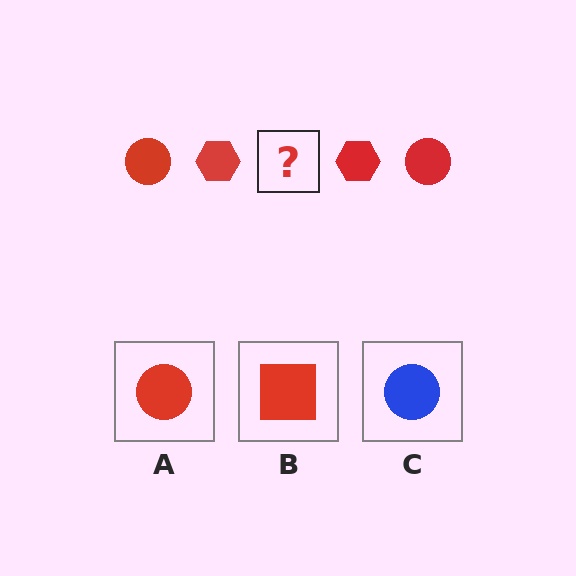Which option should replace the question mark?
Option A.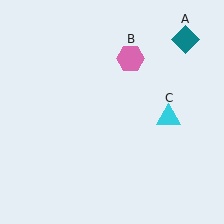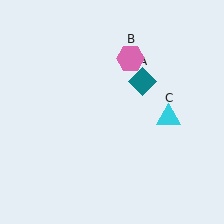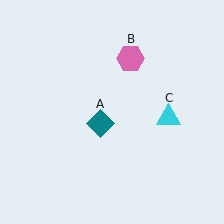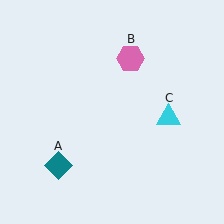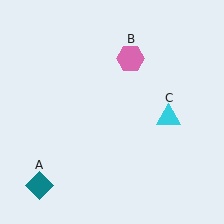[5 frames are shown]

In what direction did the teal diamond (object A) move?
The teal diamond (object A) moved down and to the left.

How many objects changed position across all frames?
1 object changed position: teal diamond (object A).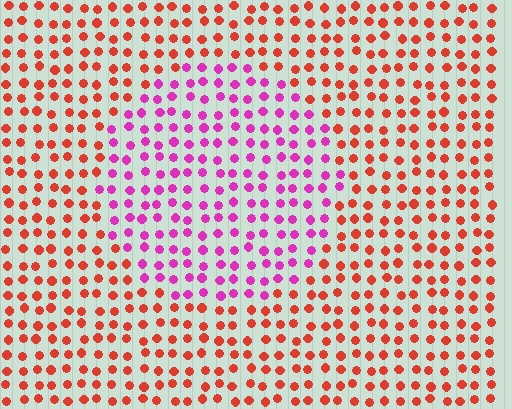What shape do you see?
I see a circle.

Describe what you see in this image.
The image is filled with small red elements in a uniform arrangement. A circle-shaped region is visible where the elements are tinted to a slightly different hue, forming a subtle color boundary.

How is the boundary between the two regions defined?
The boundary is defined purely by a slight shift in hue (about 53 degrees). Spacing, size, and orientation are identical on both sides.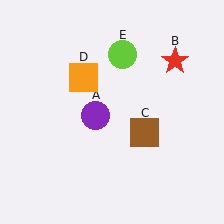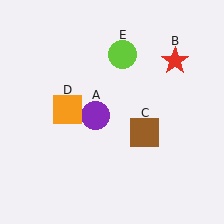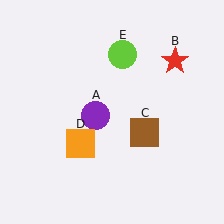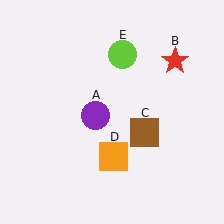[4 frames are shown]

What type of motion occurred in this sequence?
The orange square (object D) rotated counterclockwise around the center of the scene.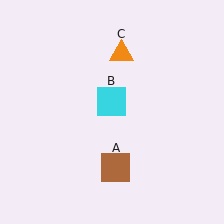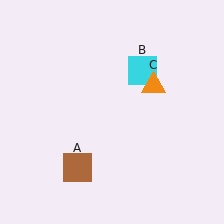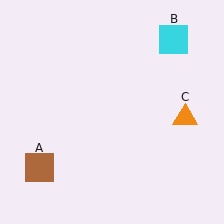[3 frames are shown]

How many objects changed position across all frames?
3 objects changed position: brown square (object A), cyan square (object B), orange triangle (object C).